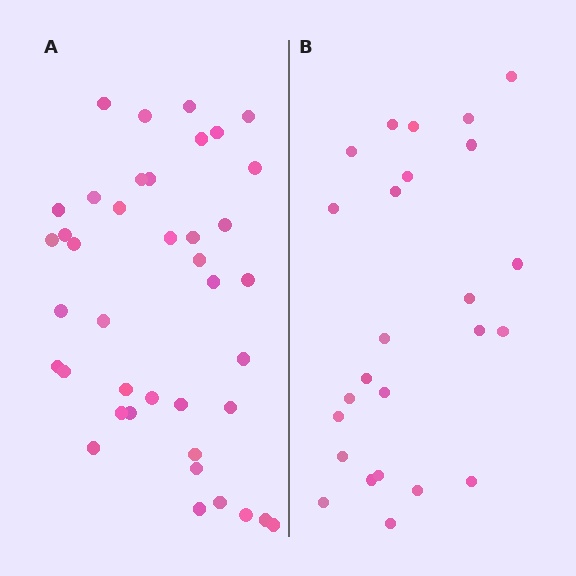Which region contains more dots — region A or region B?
Region A (the left region) has more dots.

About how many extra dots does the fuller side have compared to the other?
Region A has approximately 15 more dots than region B.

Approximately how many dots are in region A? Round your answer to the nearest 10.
About 40 dots.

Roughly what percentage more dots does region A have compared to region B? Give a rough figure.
About 60% more.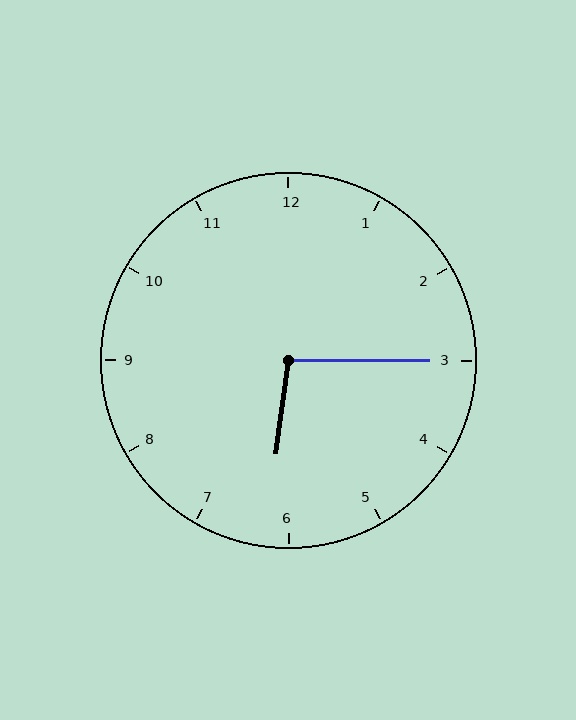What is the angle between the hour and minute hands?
Approximately 98 degrees.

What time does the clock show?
6:15.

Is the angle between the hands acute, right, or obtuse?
It is obtuse.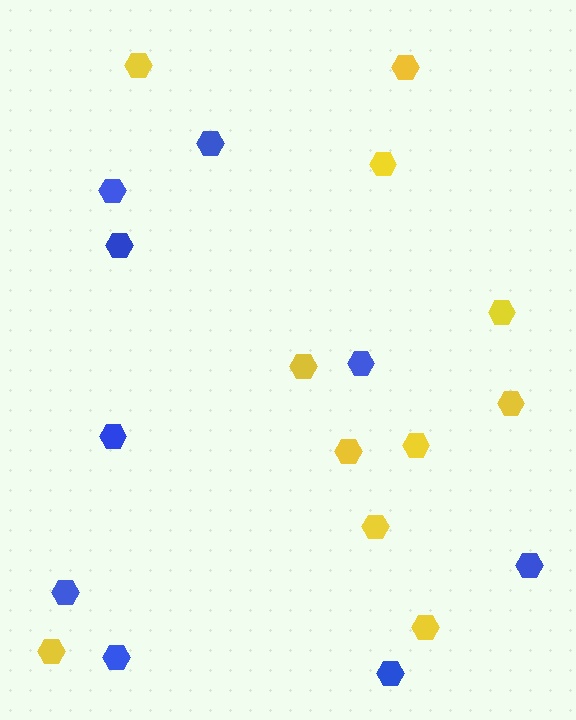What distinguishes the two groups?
There are 2 groups: one group of yellow hexagons (11) and one group of blue hexagons (9).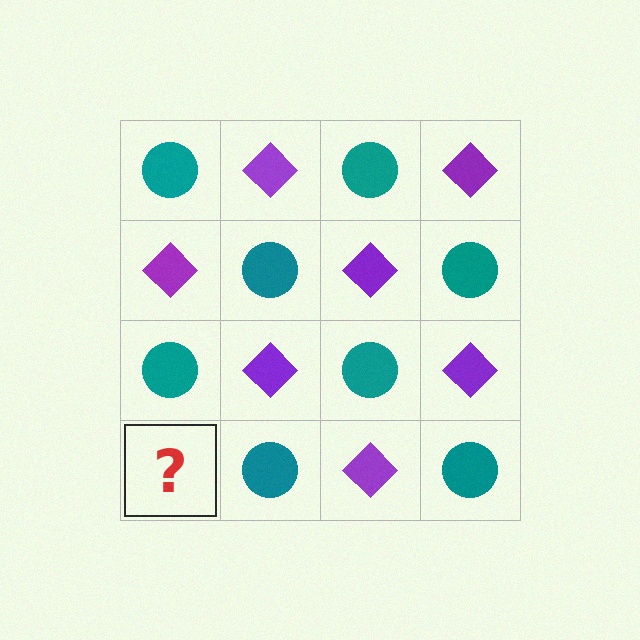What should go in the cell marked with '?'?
The missing cell should contain a purple diamond.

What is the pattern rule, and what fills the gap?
The rule is that it alternates teal circle and purple diamond in a checkerboard pattern. The gap should be filled with a purple diamond.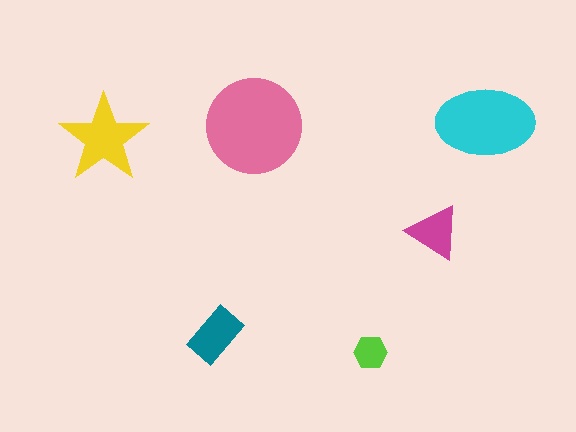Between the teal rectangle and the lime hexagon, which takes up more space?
The teal rectangle.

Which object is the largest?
The pink circle.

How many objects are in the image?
There are 6 objects in the image.